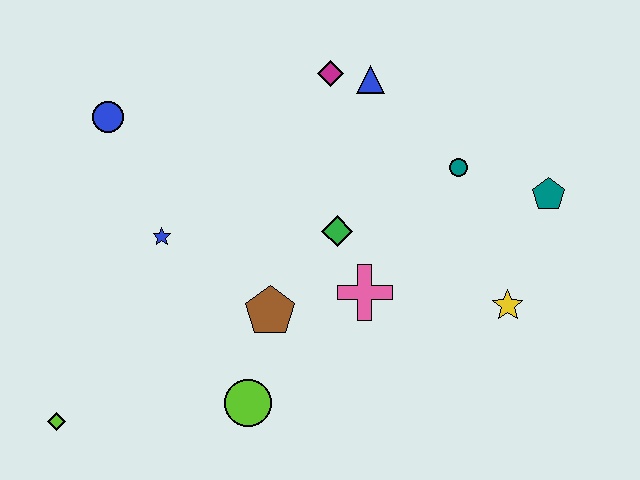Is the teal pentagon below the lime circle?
No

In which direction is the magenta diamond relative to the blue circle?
The magenta diamond is to the right of the blue circle.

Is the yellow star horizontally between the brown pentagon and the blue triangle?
No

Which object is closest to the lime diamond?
The lime circle is closest to the lime diamond.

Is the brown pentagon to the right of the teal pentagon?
No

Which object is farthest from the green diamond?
The lime diamond is farthest from the green diamond.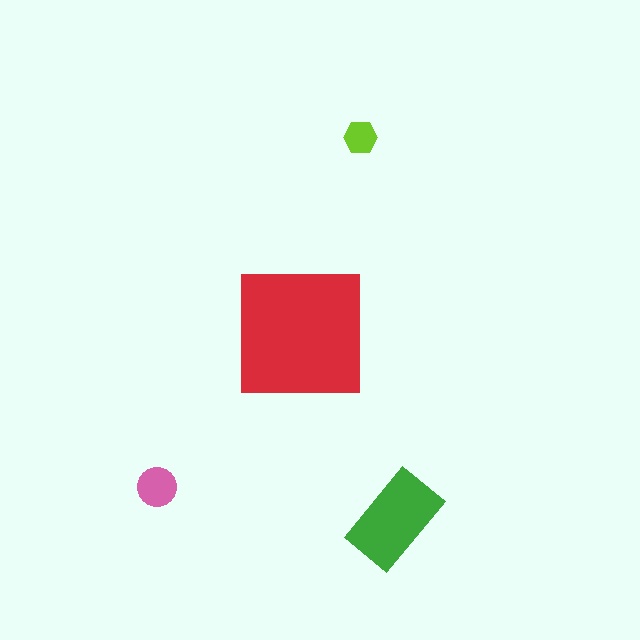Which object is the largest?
The red square.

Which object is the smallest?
The lime hexagon.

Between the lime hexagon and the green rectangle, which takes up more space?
The green rectangle.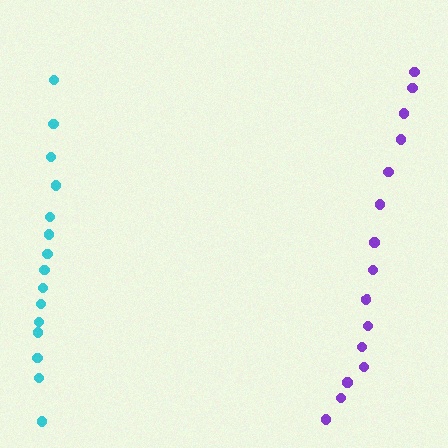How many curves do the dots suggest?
There are 2 distinct paths.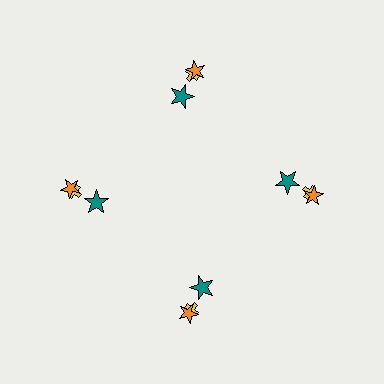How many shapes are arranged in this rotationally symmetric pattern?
There are 12 shapes, arranged in 4 groups of 3.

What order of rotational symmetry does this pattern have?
This pattern has 4-fold rotational symmetry.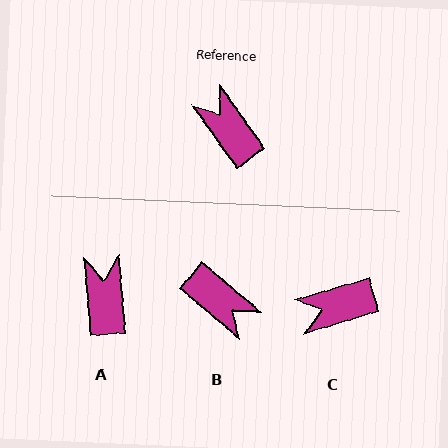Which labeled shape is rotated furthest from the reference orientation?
B, about 165 degrees away.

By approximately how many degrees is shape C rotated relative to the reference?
Approximately 71 degrees counter-clockwise.